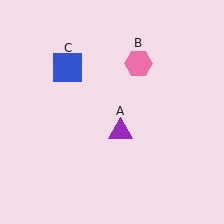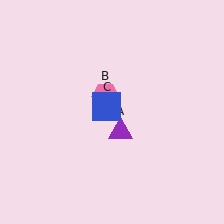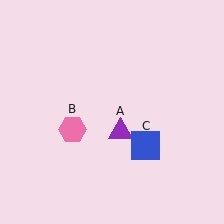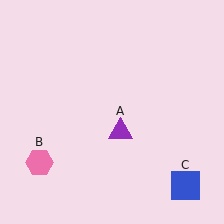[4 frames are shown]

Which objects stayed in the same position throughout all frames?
Purple triangle (object A) remained stationary.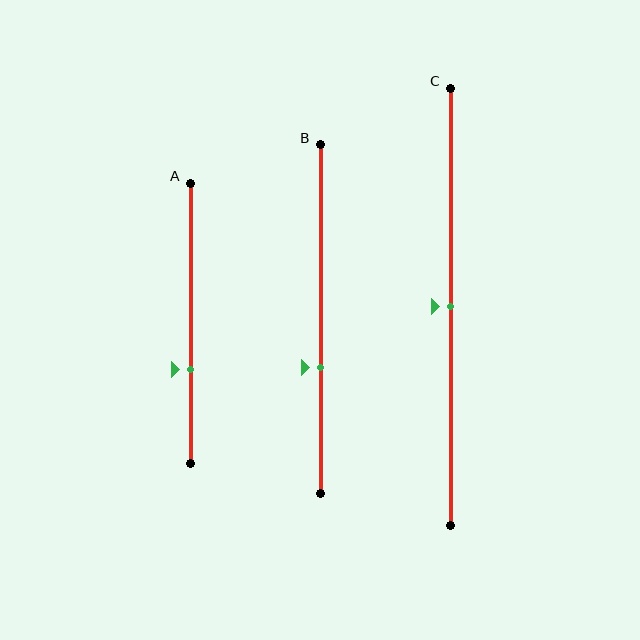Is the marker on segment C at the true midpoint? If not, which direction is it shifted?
Yes, the marker on segment C is at the true midpoint.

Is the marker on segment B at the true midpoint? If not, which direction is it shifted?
No, the marker on segment B is shifted downward by about 14% of the segment length.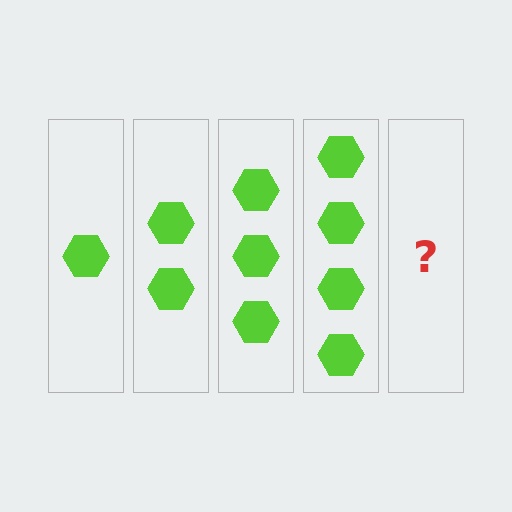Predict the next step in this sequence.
The next step is 5 hexagons.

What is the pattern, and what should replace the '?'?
The pattern is that each step adds one more hexagon. The '?' should be 5 hexagons.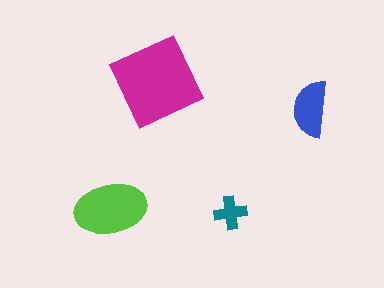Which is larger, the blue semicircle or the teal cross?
The blue semicircle.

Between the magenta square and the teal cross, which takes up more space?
The magenta square.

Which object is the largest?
The magenta square.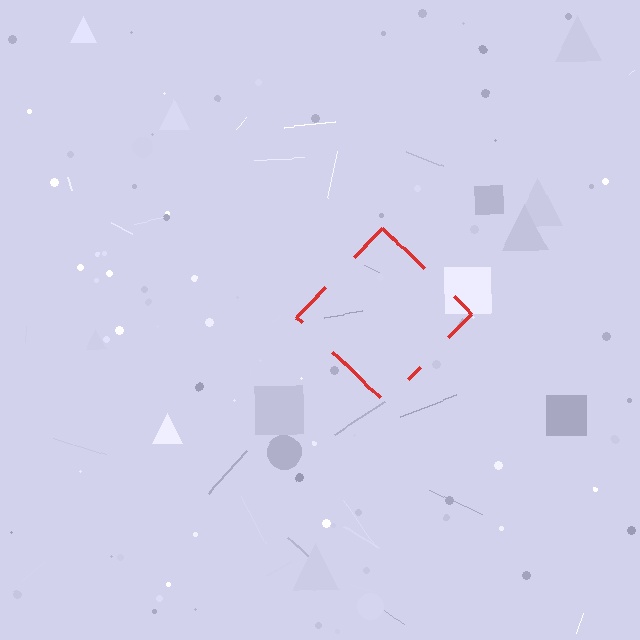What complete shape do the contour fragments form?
The contour fragments form a diamond.